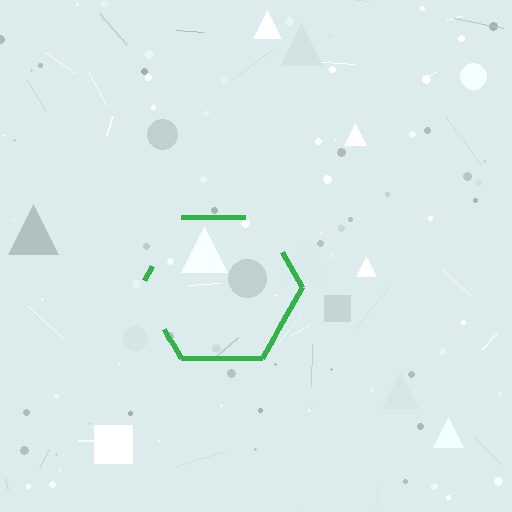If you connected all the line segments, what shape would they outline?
They would outline a hexagon.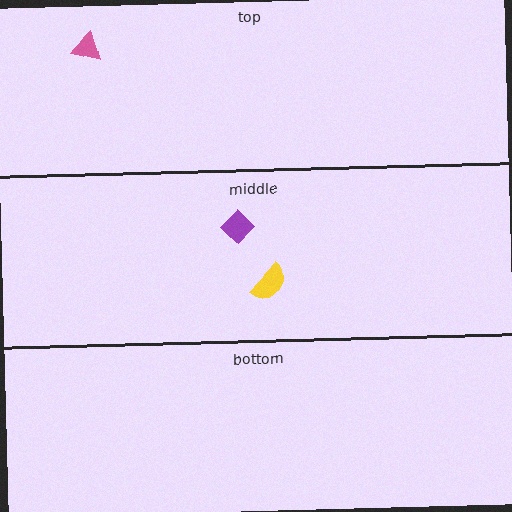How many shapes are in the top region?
1.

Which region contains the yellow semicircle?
The middle region.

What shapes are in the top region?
The pink triangle.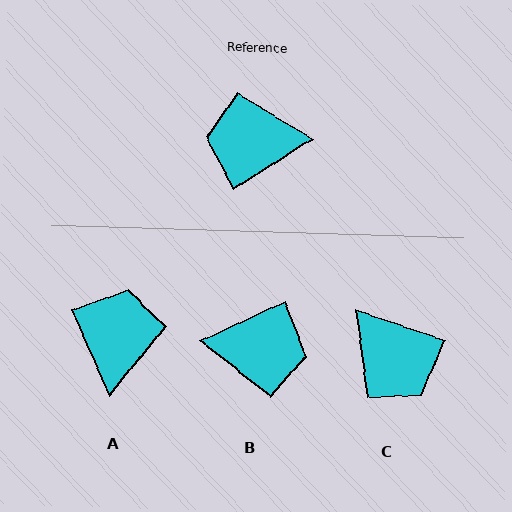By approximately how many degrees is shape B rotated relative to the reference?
Approximately 173 degrees counter-clockwise.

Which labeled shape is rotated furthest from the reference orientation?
B, about 173 degrees away.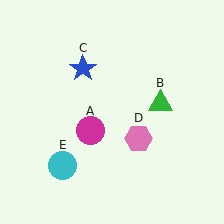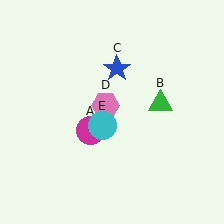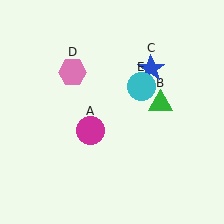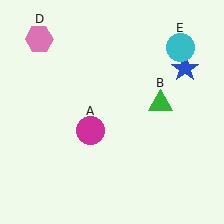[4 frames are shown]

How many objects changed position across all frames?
3 objects changed position: blue star (object C), pink hexagon (object D), cyan circle (object E).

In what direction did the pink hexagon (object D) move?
The pink hexagon (object D) moved up and to the left.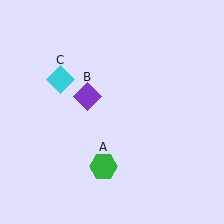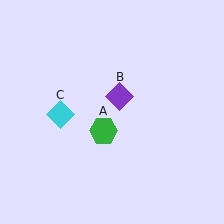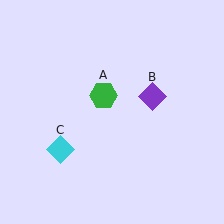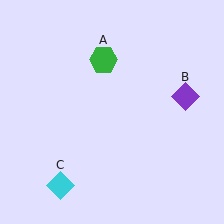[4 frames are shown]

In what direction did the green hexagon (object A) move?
The green hexagon (object A) moved up.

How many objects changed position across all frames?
3 objects changed position: green hexagon (object A), purple diamond (object B), cyan diamond (object C).